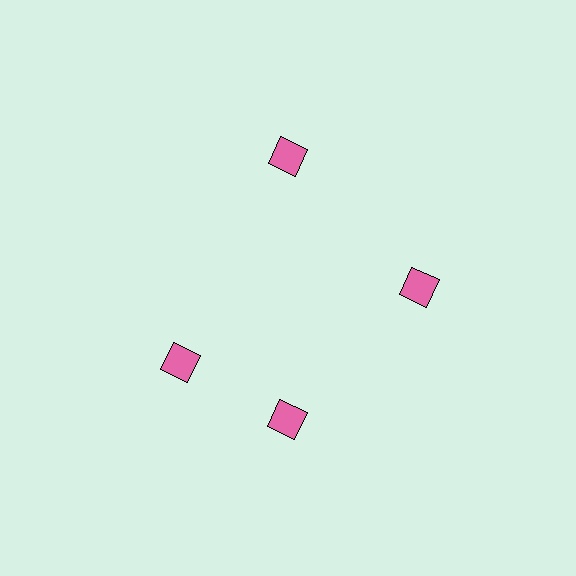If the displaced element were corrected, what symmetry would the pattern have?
It would have 4-fold rotational symmetry — the pattern would map onto itself every 90 degrees.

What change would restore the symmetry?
The symmetry would be restored by rotating it back into even spacing with its neighbors so that all 4 squares sit at equal angles and equal distance from the center.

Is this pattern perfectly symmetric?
No. The 4 pink squares are arranged in a ring, but one element near the 9 o'clock position is rotated out of alignment along the ring, breaking the 4-fold rotational symmetry.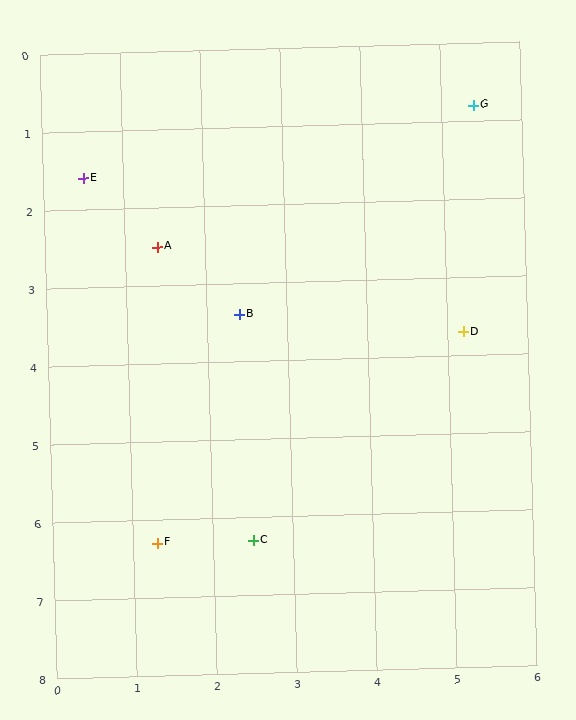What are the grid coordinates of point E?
Point E is at approximately (0.5, 1.6).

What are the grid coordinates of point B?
Point B is at approximately (2.4, 3.4).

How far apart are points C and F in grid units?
Points C and F are about 1.2 grid units apart.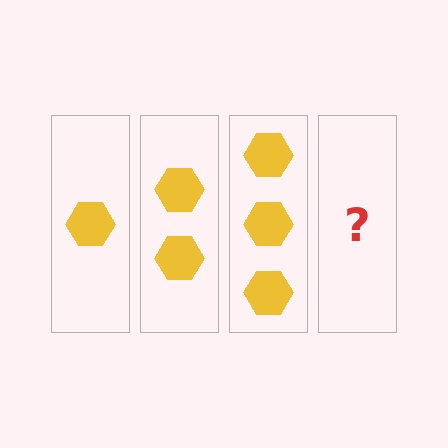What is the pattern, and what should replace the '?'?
The pattern is that each step adds one more hexagon. The '?' should be 4 hexagons.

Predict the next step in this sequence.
The next step is 4 hexagons.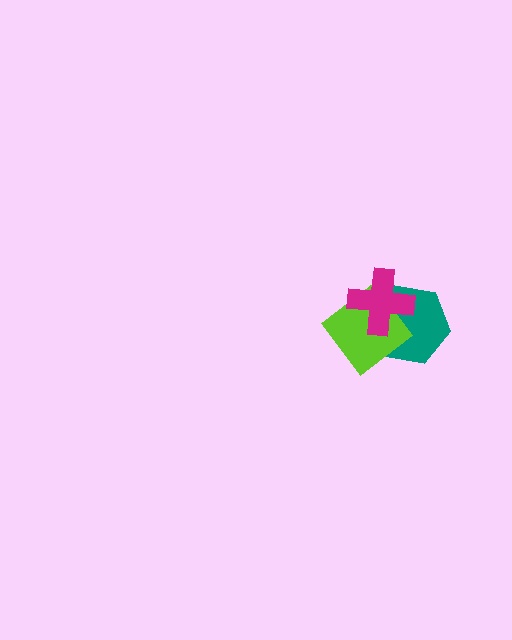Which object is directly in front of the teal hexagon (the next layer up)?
The lime diamond is directly in front of the teal hexagon.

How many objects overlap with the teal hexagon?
2 objects overlap with the teal hexagon.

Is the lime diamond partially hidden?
Yes, it is partially covered by another shape.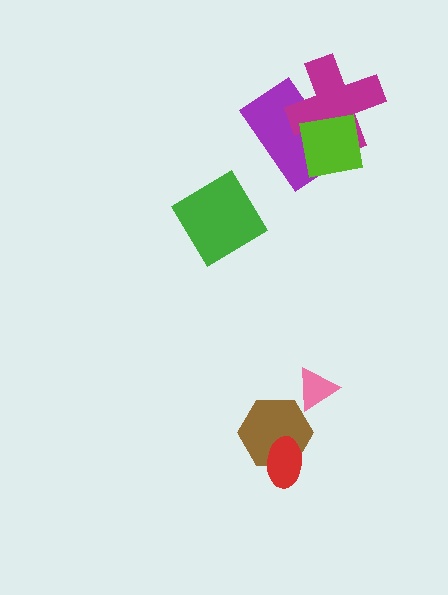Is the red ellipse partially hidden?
No, no other shape covers it.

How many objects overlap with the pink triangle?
0 objects overlap with the pink triangle.